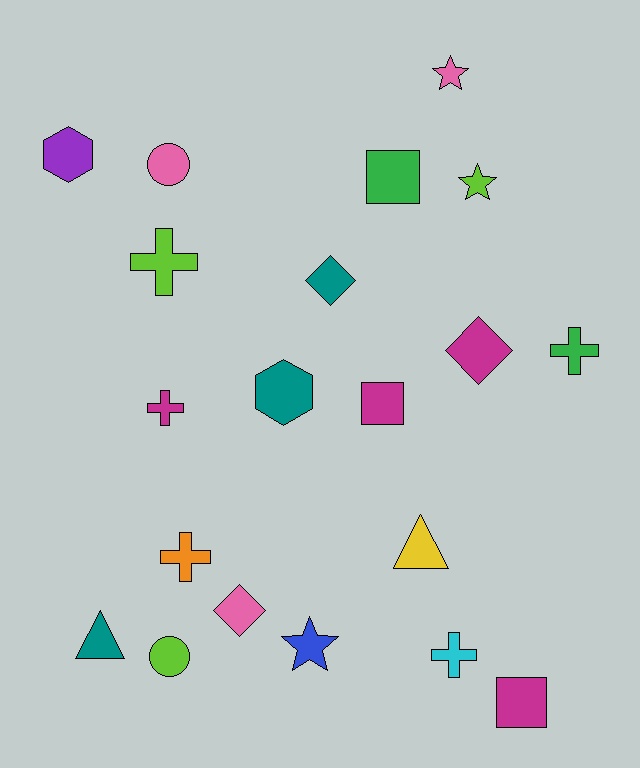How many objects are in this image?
There are 20 objects.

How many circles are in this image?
There are 2 circles.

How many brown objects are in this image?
There are no brown objects.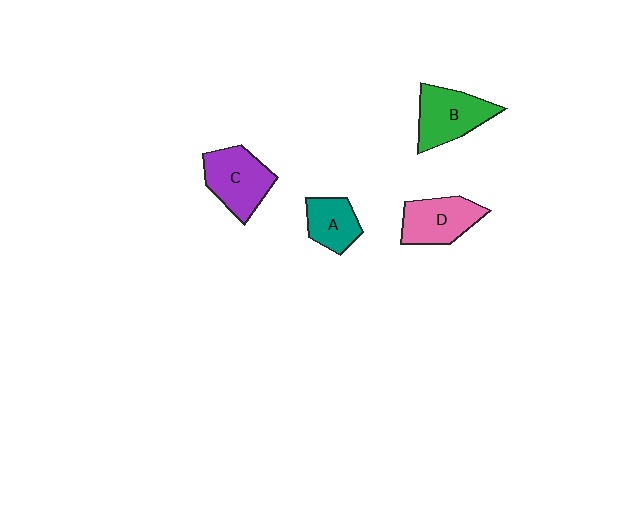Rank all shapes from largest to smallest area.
From largest to smallest: C (purple), B (green), D (pink), A (teal).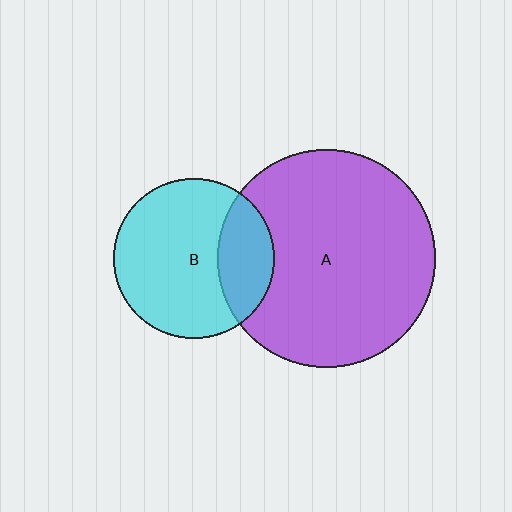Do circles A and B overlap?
Yes.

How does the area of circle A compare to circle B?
Approximately 1.8 times.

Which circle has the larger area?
Circle A (purple).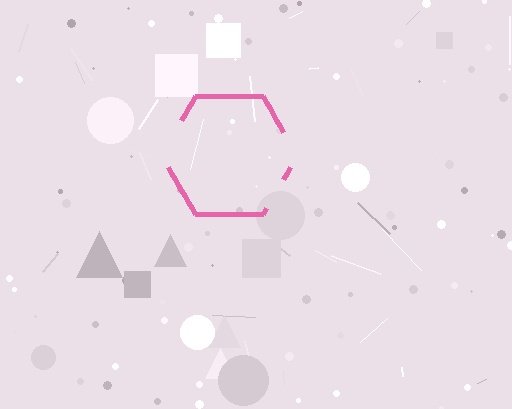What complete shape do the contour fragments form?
The contour fragments form a hexagon.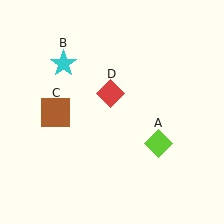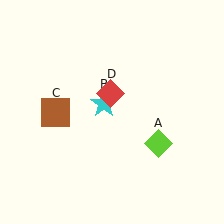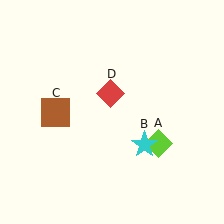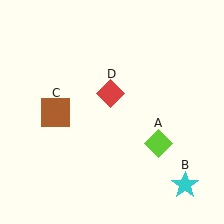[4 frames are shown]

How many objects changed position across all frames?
1 object changed position: cyan star (object B).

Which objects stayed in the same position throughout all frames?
Lime diamond (object A) and brown square (object C) and red diamond (object D) remained stationary.